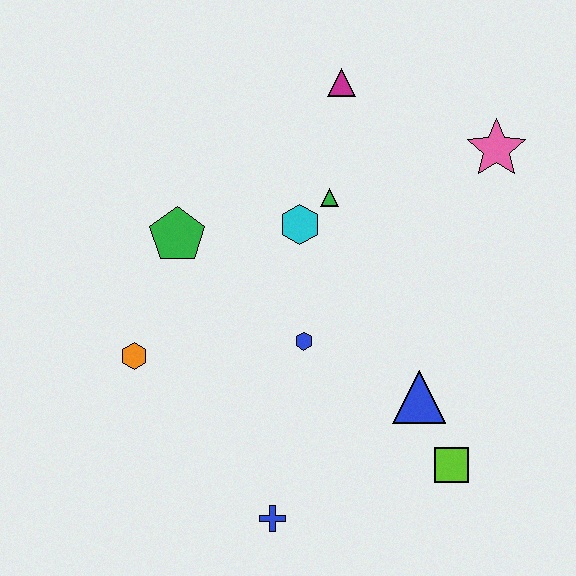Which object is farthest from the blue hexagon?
The pink star is farthest from the blue hexagon.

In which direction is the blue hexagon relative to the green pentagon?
The blue hexagon is to the right of the green pentagon.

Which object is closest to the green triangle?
The cyan hexagon is closest to the green triangle.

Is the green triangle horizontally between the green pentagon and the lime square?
Yes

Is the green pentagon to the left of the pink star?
Yes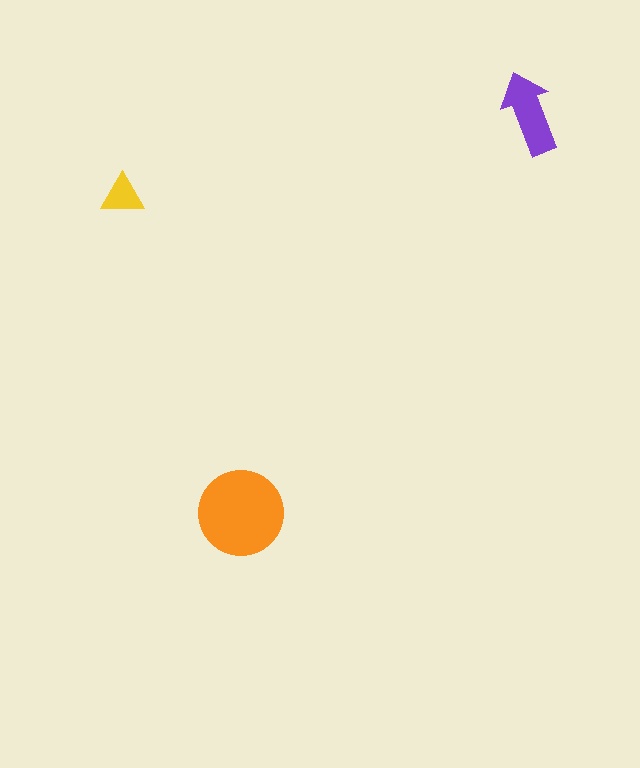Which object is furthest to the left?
The yellow triangle is leftmost.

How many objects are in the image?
There are 3 objects in the image.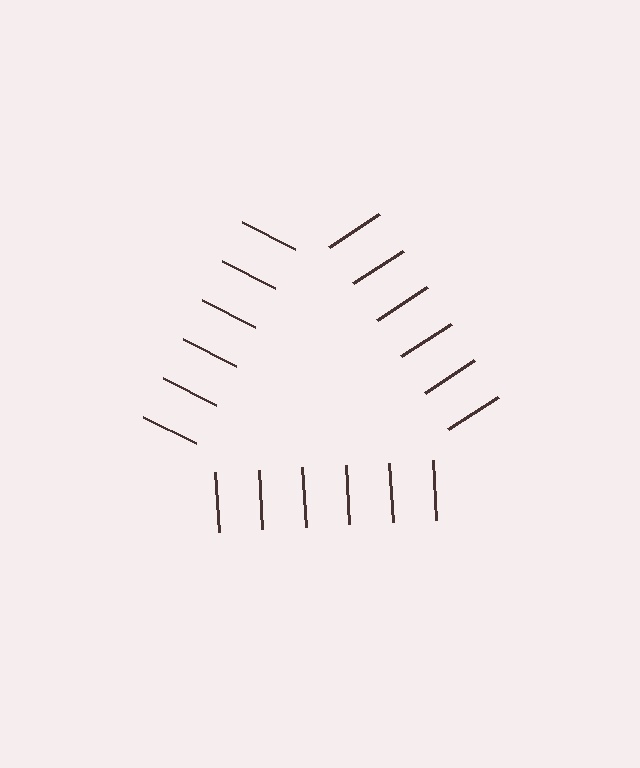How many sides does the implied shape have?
3 sides — the line-ends trace a triangle.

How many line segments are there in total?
18 — 6 along each of the 3 edges.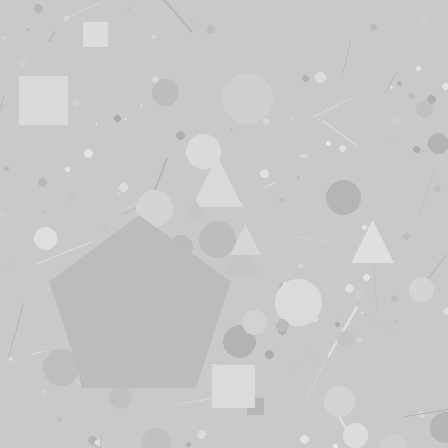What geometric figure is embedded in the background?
A pentagon is embedded in the background.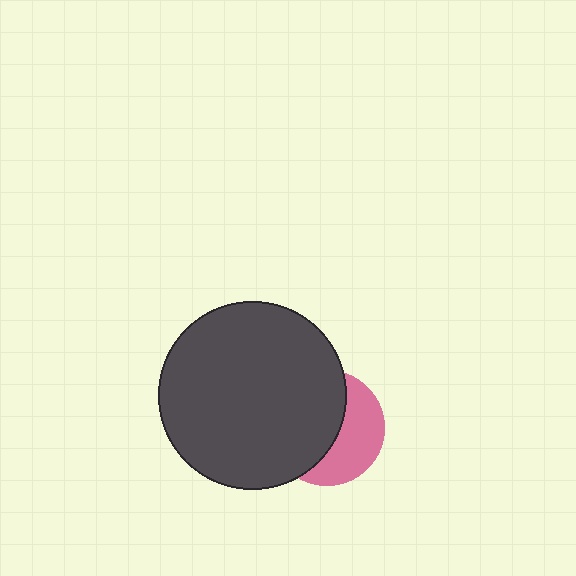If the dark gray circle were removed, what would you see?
You would see the complete pink circle.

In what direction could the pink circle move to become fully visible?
The pink circle could move right. That would shift it out from behind the dark gray circle entirely.